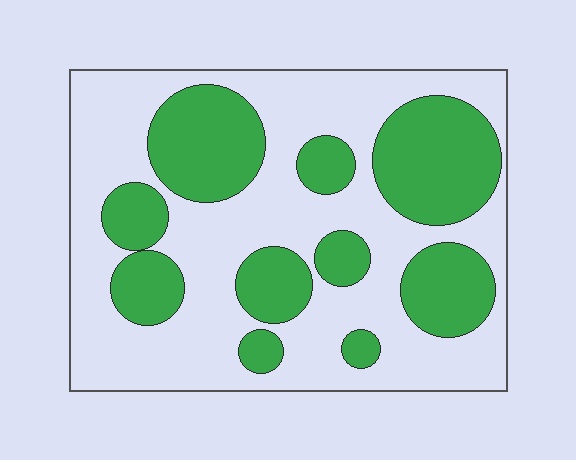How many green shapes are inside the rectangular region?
10.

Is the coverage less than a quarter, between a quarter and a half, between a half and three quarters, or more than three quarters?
Between a quarter and a half.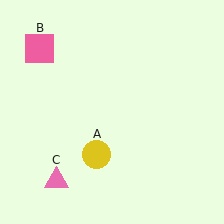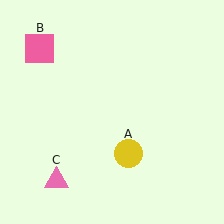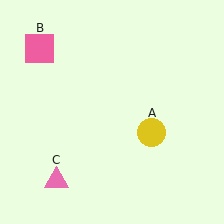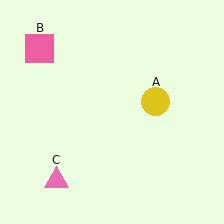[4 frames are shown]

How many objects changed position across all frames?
1 object changed position: yellow circle (object A).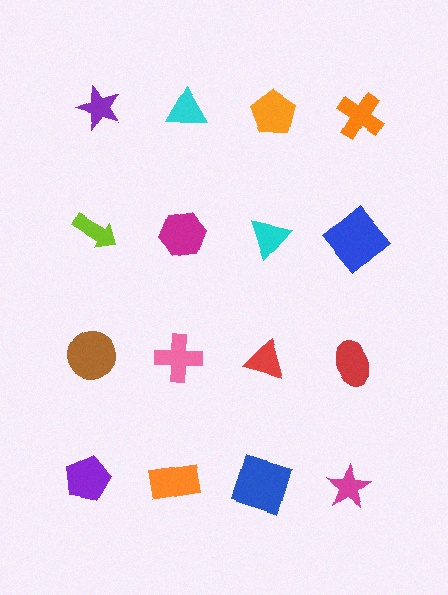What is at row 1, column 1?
A purple star.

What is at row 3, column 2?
A pink cross.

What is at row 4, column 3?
A blue square.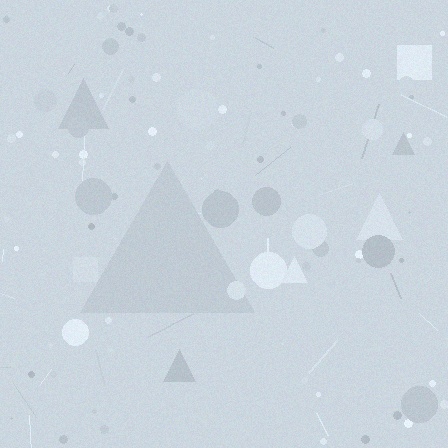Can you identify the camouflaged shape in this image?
The camouflaged shape is a triangle.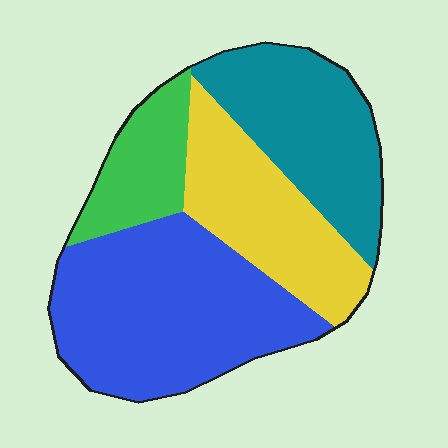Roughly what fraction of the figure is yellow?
Yellow takes up about one quarter (1/4) of the figure.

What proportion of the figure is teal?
Teal covers about 25% of the figure.